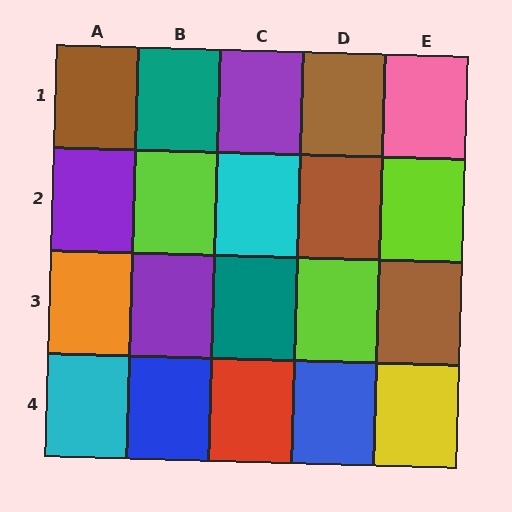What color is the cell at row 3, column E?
Brown.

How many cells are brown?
4 cells are brown.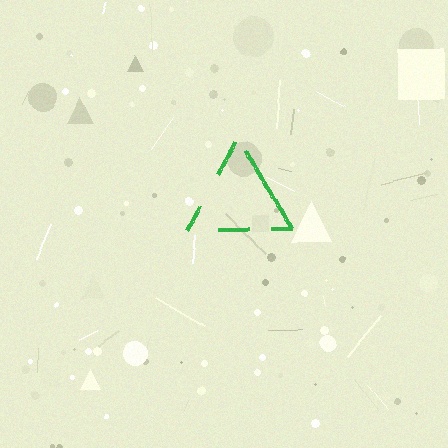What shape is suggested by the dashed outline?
The dashed outline suggests a triangle.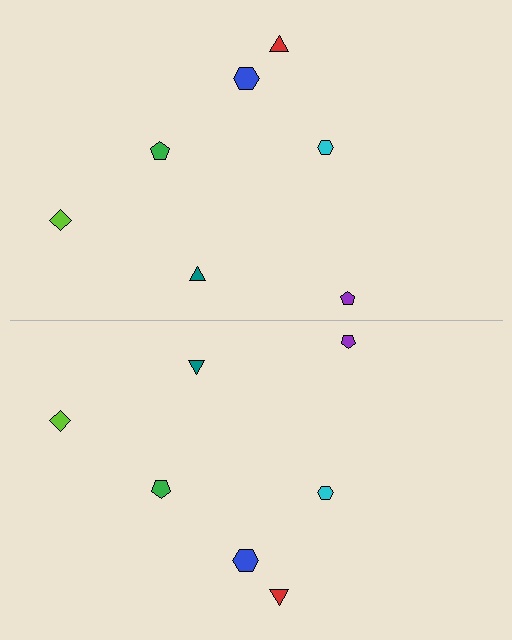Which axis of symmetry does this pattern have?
The pattern has a horizontal axis of symmetry running through the center of the image.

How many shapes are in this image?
There are 14 shapes in this image.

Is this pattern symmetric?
Yes, this pattern has bilateral (reflection) symmetry.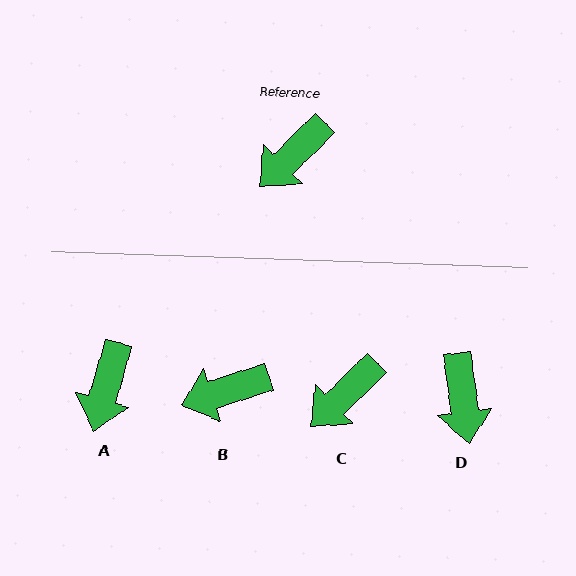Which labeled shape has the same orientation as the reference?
C.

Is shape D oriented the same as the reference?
No, it is off by about 54 degrees.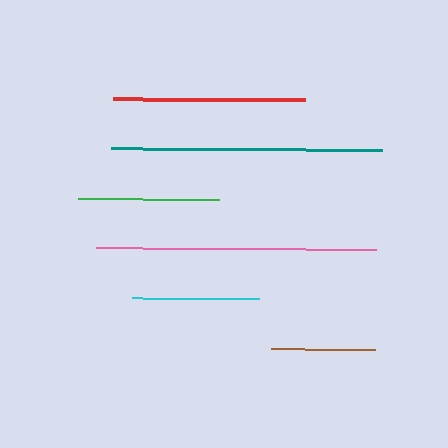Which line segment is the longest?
The pink line is the longest at approximately 280 pixels.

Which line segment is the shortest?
The brown line is the shortest at approximately 104 pixels.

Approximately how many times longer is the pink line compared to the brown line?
The pink line is approximately 2.7 times the length of the brown line.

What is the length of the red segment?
The red segment is approximately 193 pixels long.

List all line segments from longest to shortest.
From longest to shortest: pink, teal, red, green, cyan, brown.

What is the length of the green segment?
The green segment is approximately 141 pixels long.